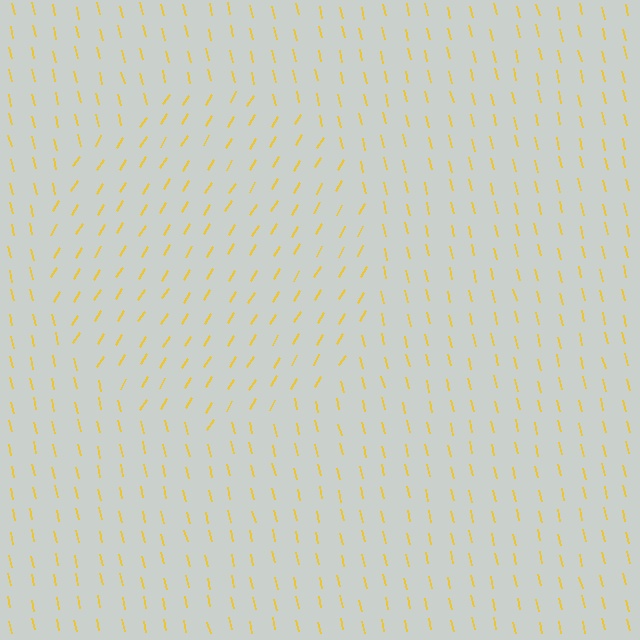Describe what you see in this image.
The image is filled with small yellow line segments. A circle region in the image has lines oriented differently from the surrounding lines, creating a visible texture boundary.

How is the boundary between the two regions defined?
The boundary is defined purely by a change in line orientation (approximately 45 degrees difference). All lines are the same color and thickness.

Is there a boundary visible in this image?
Yes, there is a texture boundary formed by a change in line orientation.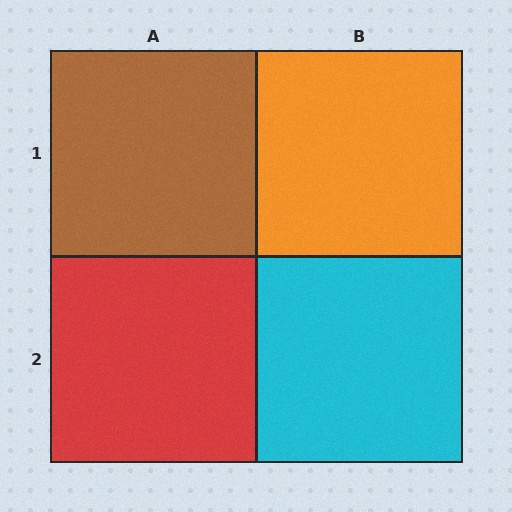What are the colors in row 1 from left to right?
Brown, orange.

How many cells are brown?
1 cell is brown.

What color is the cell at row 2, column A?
Red.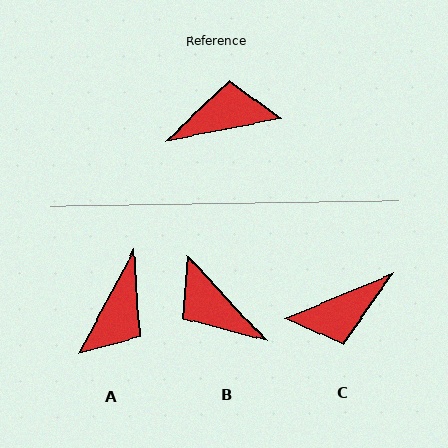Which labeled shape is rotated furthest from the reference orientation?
C, about 168 degrees away.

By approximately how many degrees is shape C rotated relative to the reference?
Approximately 168 degrees clockwise.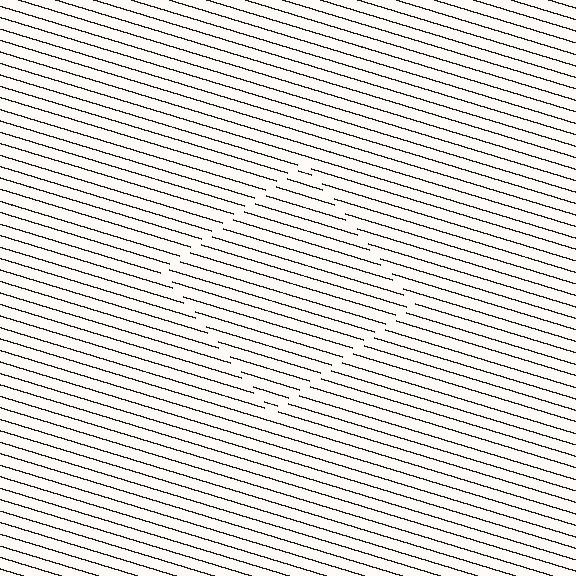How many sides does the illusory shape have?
4 sides — the line-ends trace a square.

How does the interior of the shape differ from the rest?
The interior of the shape contains the same grating, shifted by half a period — the contour is defined by the phase discontinuity where line-ends from the inner and outer gratings abut.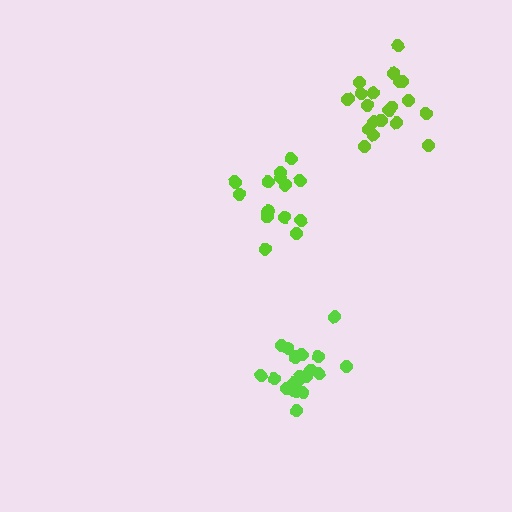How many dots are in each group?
Group 1: 19 dots, Group 2: 14 dots, Group 3: 20 dots (53 total).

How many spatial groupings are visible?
There are 3 spatial groupings.